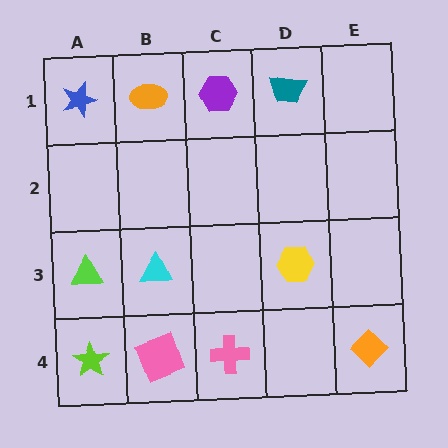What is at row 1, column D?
A teal trapezoid.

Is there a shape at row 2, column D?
No, that cell is empty.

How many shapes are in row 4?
4 shapes.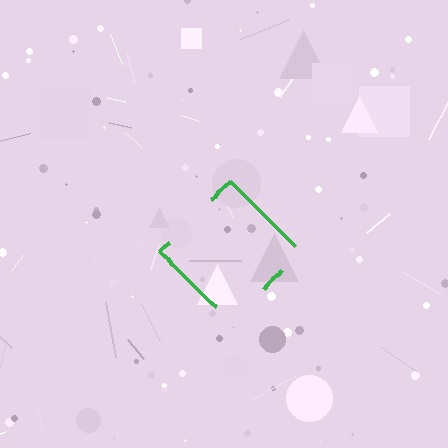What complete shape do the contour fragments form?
The contour fragments form a diamond.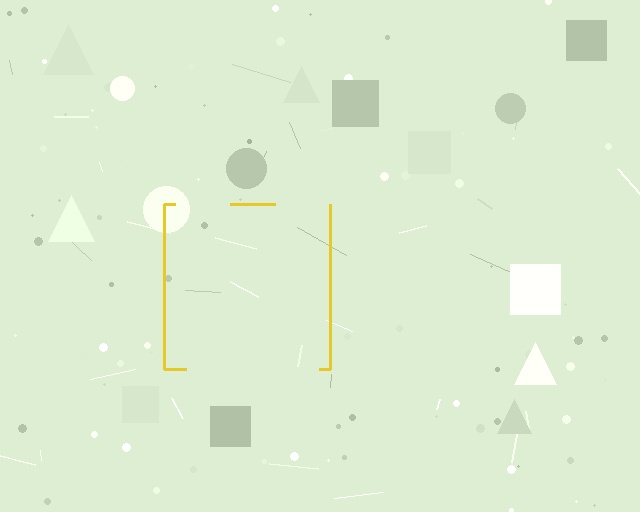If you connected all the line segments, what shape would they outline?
They would outline a square.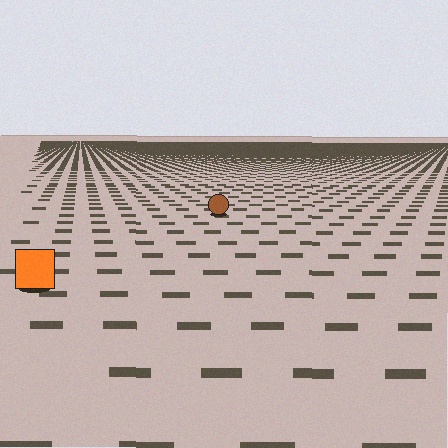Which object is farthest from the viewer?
The brown circle is farthest from the viewer. It appears smaller and the ground texture around it is denser.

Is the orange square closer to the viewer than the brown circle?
Yes. The orange square is closer — you can tell from the texture gradient: the ground texture is coarser near it.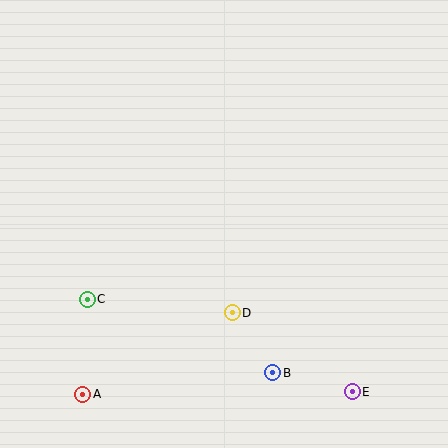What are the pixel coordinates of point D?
Point D is at (232, 313).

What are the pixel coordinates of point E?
Point E is at (352, 392).